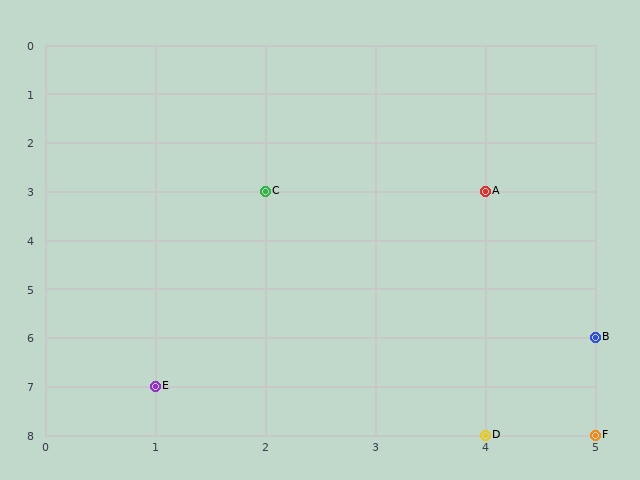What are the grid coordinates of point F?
Point F is at grid coordinates (5, 8).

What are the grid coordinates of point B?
Point B is at grid coordinates (5, 6).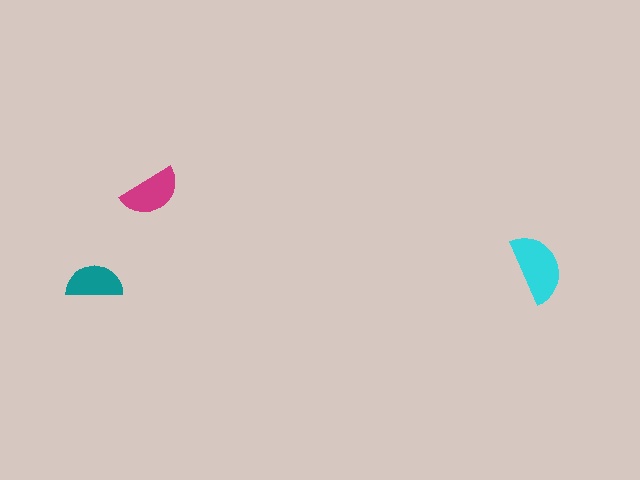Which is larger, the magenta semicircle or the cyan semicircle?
The cyan one.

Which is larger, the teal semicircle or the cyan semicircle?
The cyan one.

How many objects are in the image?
There are 3 objects in the image.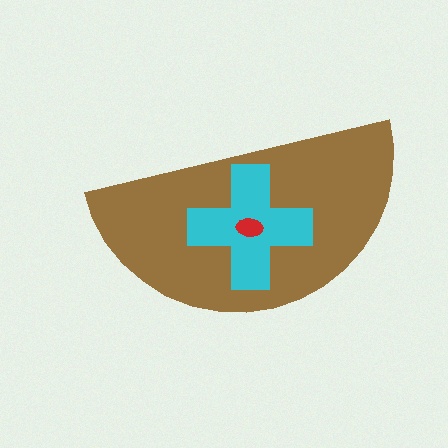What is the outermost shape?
The brown semicircle.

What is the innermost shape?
The red ellipse.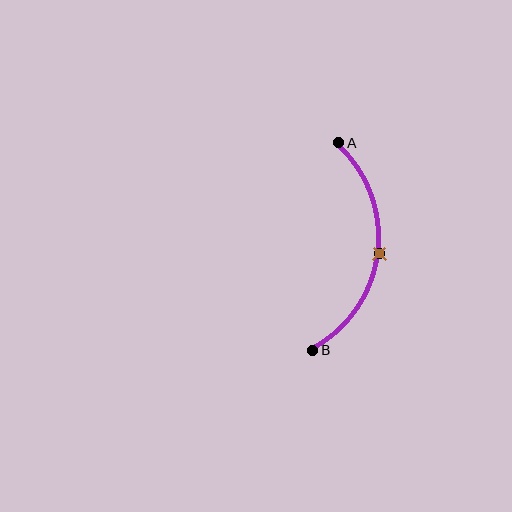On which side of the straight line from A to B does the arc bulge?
The arc bulges to the right of the straight line connecting A and B.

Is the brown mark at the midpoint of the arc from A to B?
Yes. The brown mark lies on the arc at equal arc-length from both A and B — it is the arc midpoint.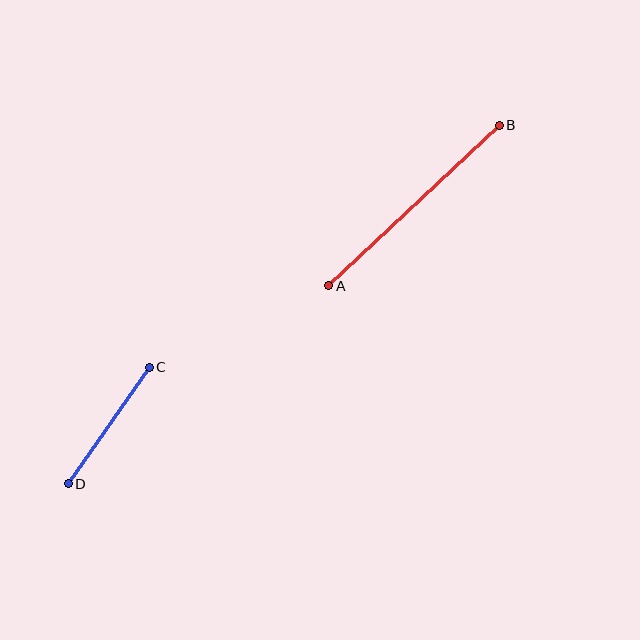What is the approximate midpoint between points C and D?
The midpoint is at approximately (109, 426) pixels.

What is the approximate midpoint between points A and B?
The midpoint is at approximately (414, 205) pixels.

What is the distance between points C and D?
The distance is approximately 142 pixels.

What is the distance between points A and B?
The distance is approximately 234 pixels.